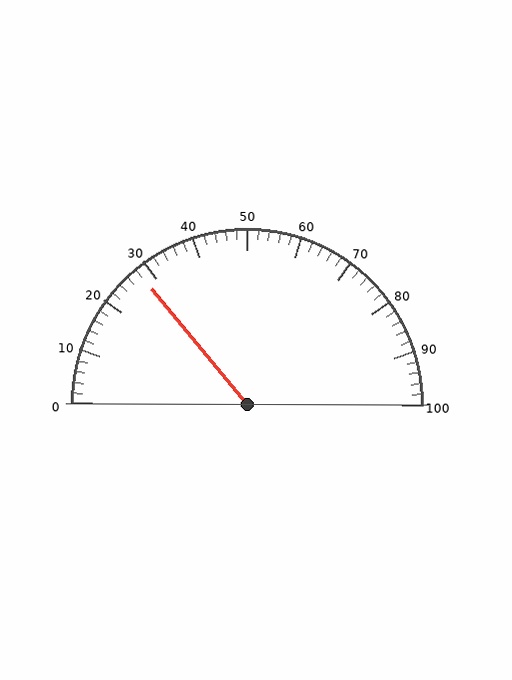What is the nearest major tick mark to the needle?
The nearest major tick mark is 30.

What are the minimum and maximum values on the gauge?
The gauge ranges from 0 to 100.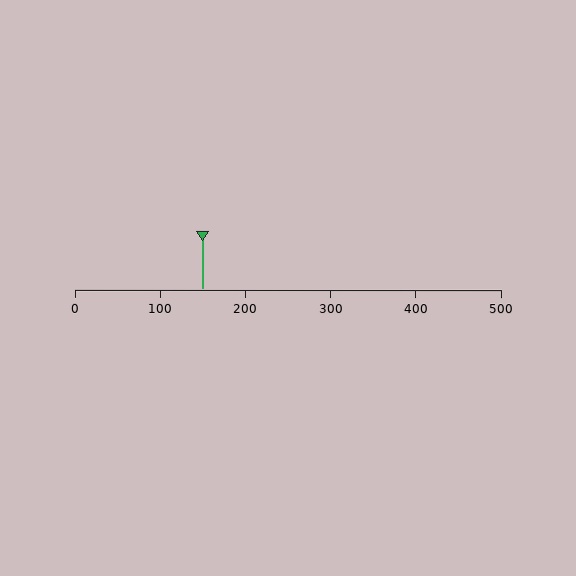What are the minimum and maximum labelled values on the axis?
The axis runs from 0 to 500.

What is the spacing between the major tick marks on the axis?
The major ticks are spaced 100 apart.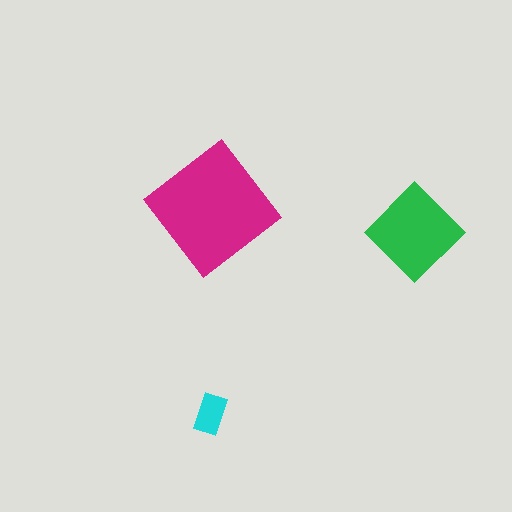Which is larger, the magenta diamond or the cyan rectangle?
The magenta diamond.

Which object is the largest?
The magenta diamond.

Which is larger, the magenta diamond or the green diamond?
The magenta diamond.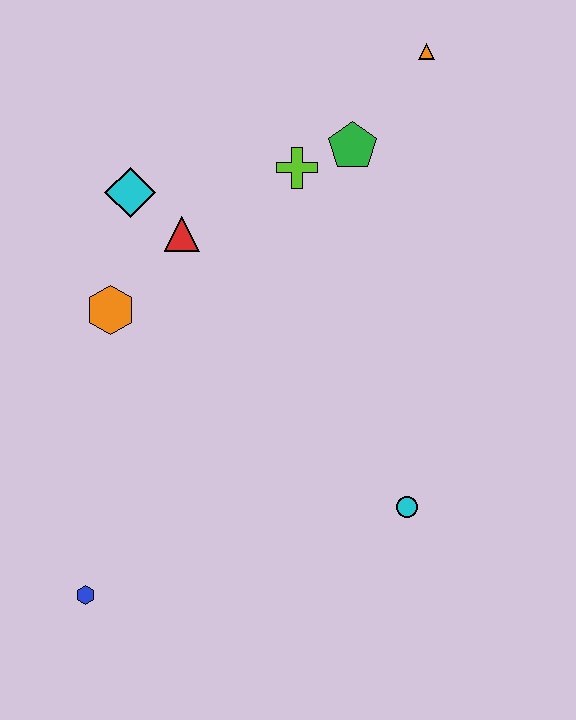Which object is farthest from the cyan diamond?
The cyan circle is farthest from the cyan diamond.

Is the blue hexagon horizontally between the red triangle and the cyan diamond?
No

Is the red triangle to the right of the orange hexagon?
Yes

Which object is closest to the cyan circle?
The blue hexagon is closest to the cyan circle.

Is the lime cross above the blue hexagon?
Yes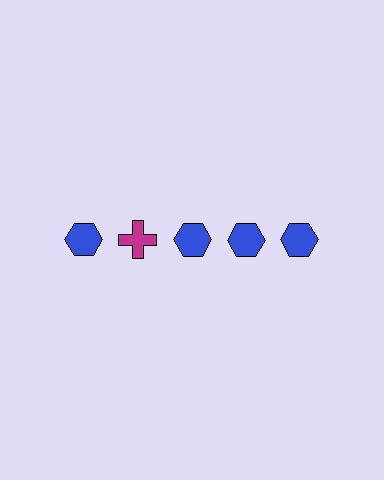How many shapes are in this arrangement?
There are 5 shapes arranged in a grid pattern.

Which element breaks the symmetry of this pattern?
The magenta cross in the top row, second from left column breaks the symmetry. All other shapes are blue hexagons.